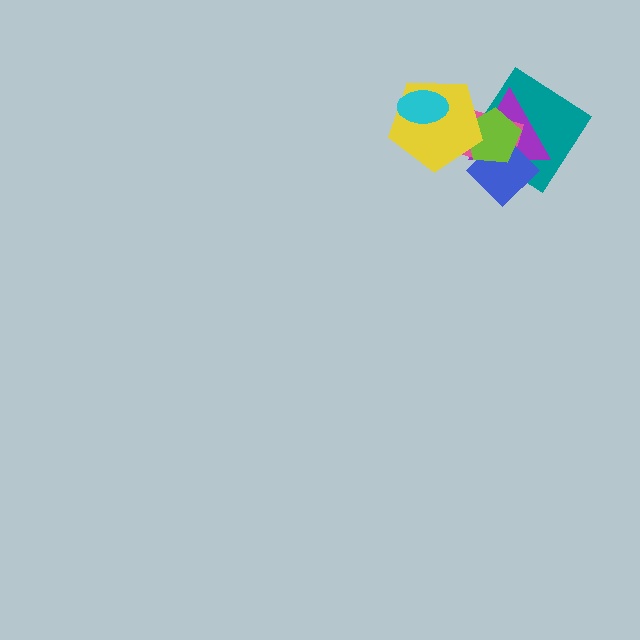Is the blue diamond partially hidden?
Yes, it is partially covered by another shape.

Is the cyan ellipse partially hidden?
No, no other shape covers it.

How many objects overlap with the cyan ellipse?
1 object overlaps with the cyan ellipse.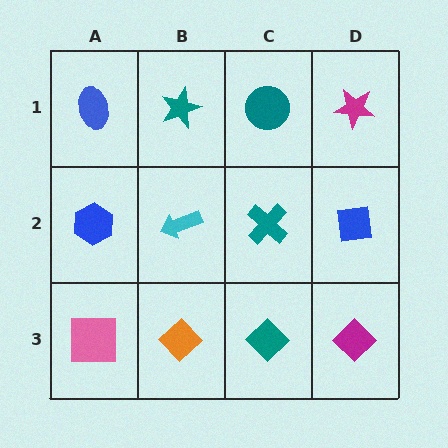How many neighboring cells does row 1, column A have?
2.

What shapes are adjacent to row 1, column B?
A cyan arrow (row 2, column B), a blue ellipse (row 1, column A), a teal circle (row 1, column C).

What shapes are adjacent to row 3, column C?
A teal cross (row 2, column C), an orange diamond (row 3, column B), a magenta diamond (row 3, column D).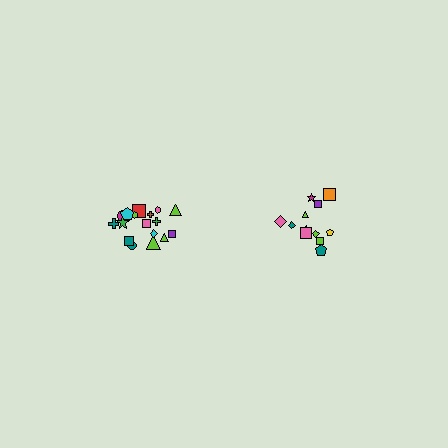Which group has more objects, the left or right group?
The left group.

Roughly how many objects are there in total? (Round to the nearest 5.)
Roughly 30 objects in total.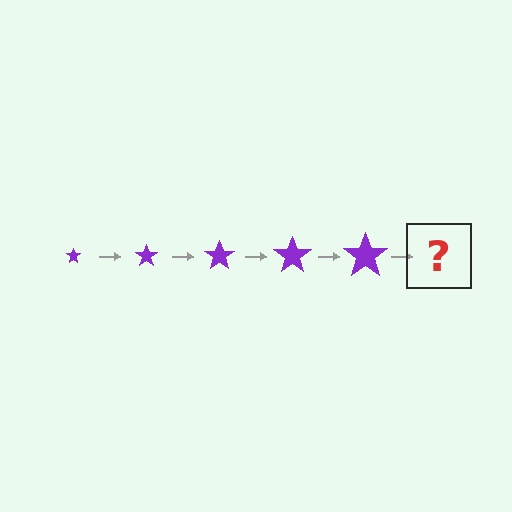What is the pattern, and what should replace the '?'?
The pattern is that the star gets progressively larger each step. The '?' should be a purple star, larger than the previous one.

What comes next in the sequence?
The next element should be a purple star, larger than the previous one.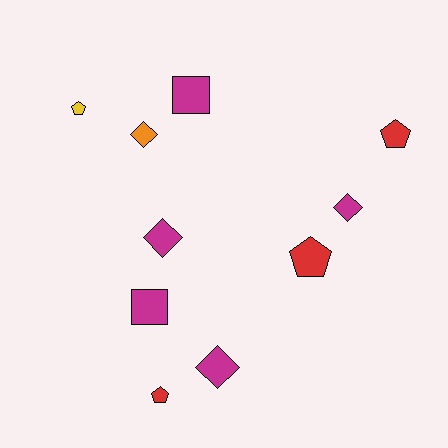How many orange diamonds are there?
There is 1 orange diamond.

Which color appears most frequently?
Magenta, with 5 objects.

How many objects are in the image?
There are 10 objects.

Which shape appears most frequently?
Pentagon, with 4 objects.